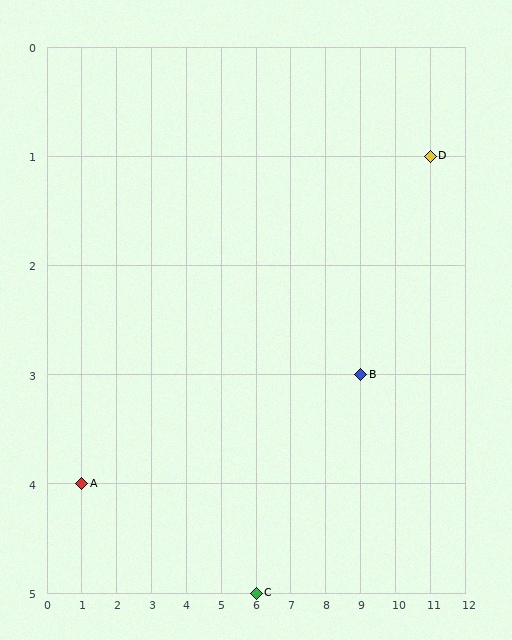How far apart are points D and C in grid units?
Points D and C are 5 columns and 4 rows apart (about 6.4 grid units diagonally).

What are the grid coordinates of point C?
Point C is at grid coordinates (6, 5).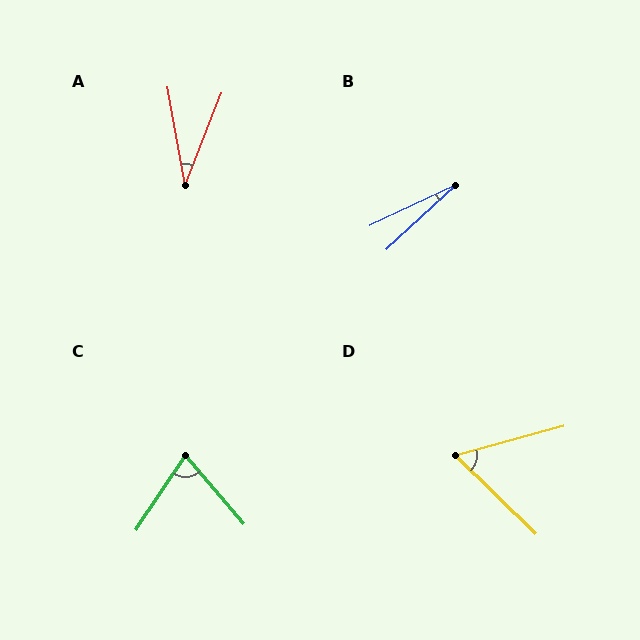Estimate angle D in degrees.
Approximately 59 degrees.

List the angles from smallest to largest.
B (17°), A (32°), D (59°), C (74°).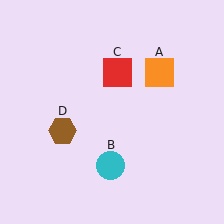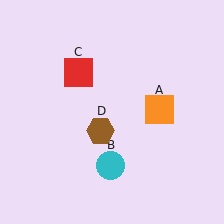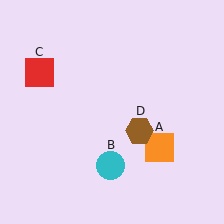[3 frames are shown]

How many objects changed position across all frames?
3 objects changed position: orange square (object A), red square (object C), brown hexagon (object D).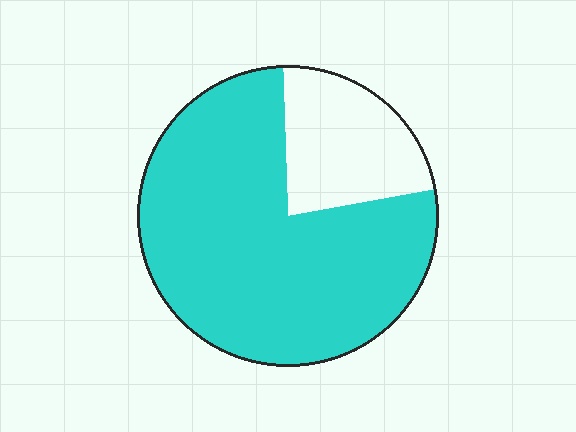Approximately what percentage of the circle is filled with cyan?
Approximately 75%.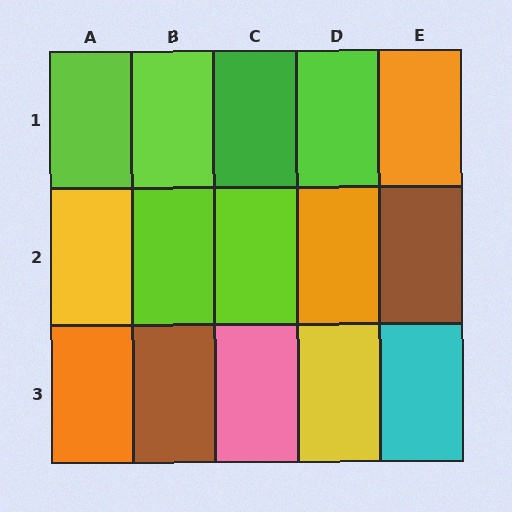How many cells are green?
1 cell is green.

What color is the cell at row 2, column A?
Yellow.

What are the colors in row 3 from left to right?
Orange, brown, pink, yellow, cyan.